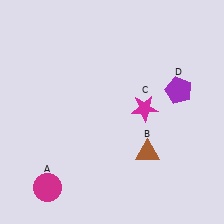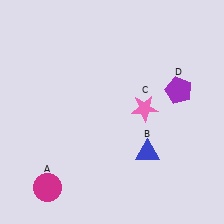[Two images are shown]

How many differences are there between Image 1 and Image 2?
There are 2 differences between the two images.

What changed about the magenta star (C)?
In Image 1, C is magenta. In Image 2, it changed to pink.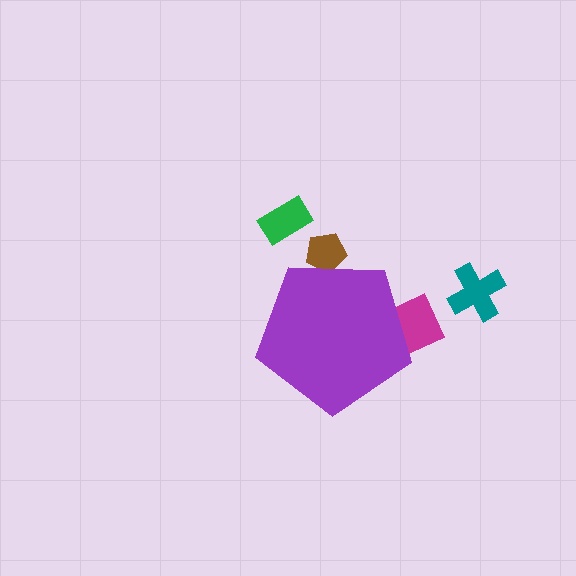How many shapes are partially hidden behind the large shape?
2 shapes are partially hidden.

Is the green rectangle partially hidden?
No, the green rectangle is fully visible.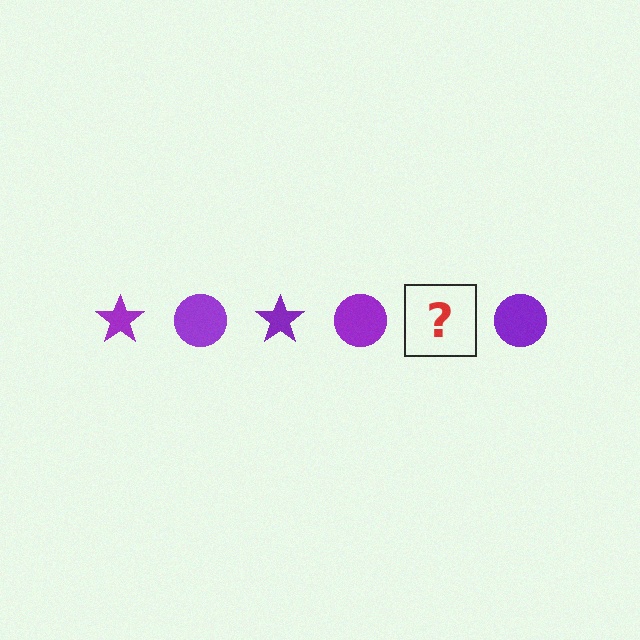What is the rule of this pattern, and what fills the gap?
The rule is that the pattern cycles through star, circle shapes in purple. The gap should be filled with a purple star.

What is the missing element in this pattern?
The missing element is a purple star.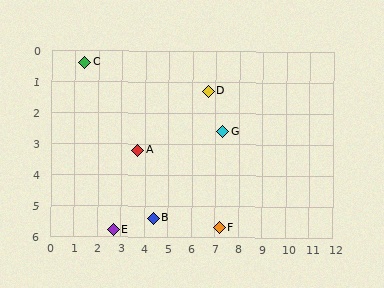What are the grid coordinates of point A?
Point A is at approximately (3.7, 3.2).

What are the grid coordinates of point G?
Point G is at approximately (7.3, 2.6).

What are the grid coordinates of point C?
Point C is at approximately (1.4, 0.4).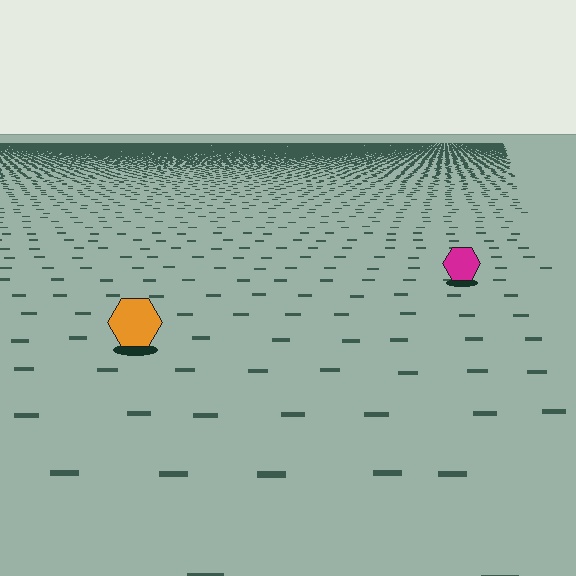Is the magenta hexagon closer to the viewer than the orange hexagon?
No. The orange hexagon is closer — you can tell from the texture gradient: the ground texture is coarser near it.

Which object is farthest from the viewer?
The magenta hexagon is farthest from the viewer. It appears smaller and the ground texture around it is denser.